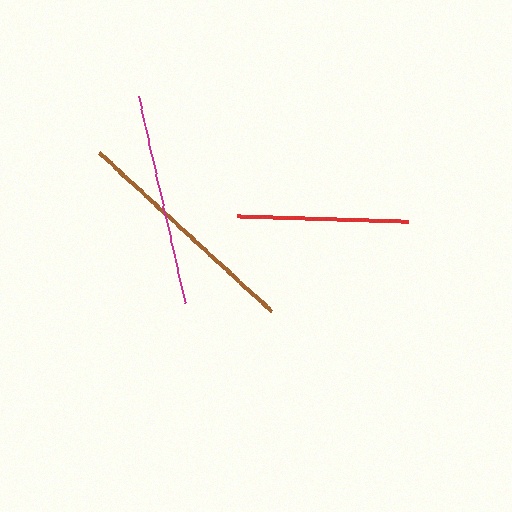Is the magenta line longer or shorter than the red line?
The magenta line is longer than the red line.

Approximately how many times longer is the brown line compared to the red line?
The brown line is approximately 1.4 times the length of the red line.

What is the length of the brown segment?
The brown segment is approximately 233 pixels long.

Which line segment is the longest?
The brown line is the longest at approximately 233 pixels.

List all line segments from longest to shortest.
From longest to shortest: brown, magenta, red.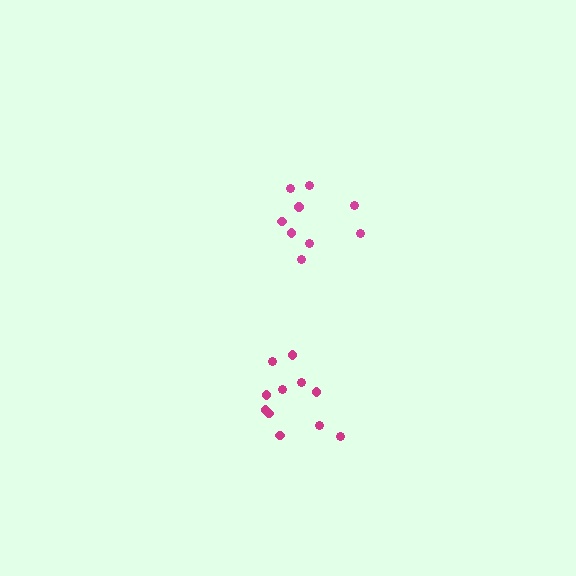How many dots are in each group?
Group 1: 9 dots, Group 2: 11 dots (20 total).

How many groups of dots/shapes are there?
There are 2 groups.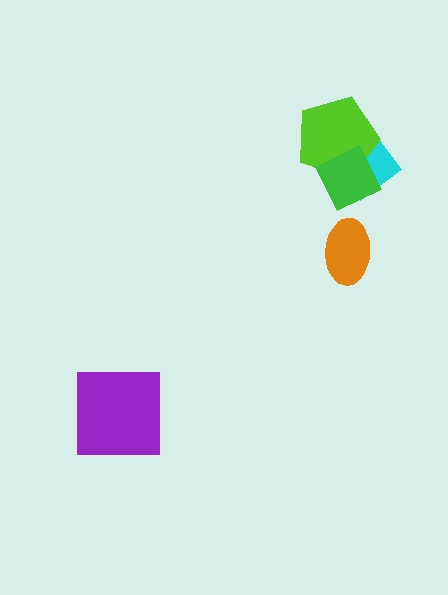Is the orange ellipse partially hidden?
No, no other shape covers it.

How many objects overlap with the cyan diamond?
2 objects overlap with the cyan diamond.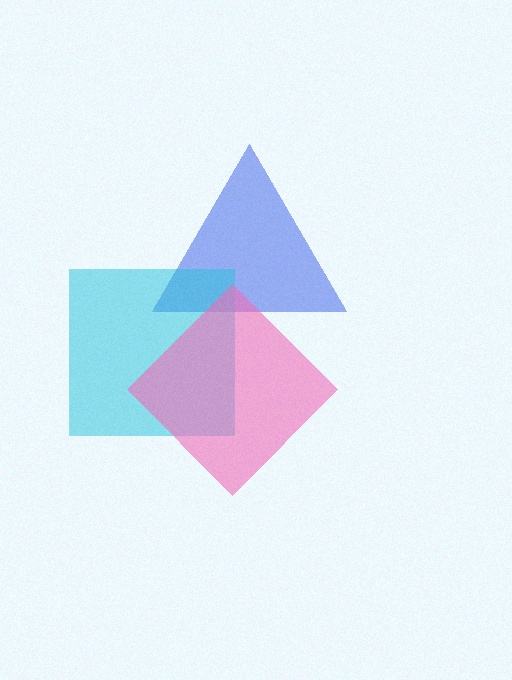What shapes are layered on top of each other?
The layered shapes are: a blue triangle, a cyan square, a pink diamond.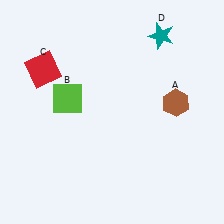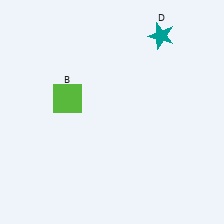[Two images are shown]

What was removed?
The brown hexagon (A), the red square (C) were removed in Image 2.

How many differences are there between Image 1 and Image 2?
There are 2 differences between the two images.